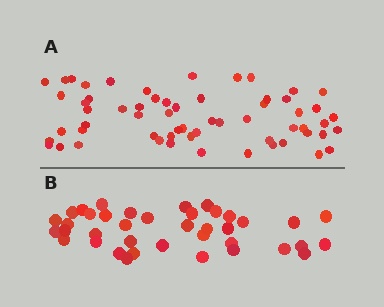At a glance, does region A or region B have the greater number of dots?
Region A (the top region) has more dots.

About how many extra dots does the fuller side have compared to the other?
Region A has approximately 20 more dots than region B.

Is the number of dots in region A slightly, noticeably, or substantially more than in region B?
Region A has substantially more. The ratio is roughly 1.5 to 1.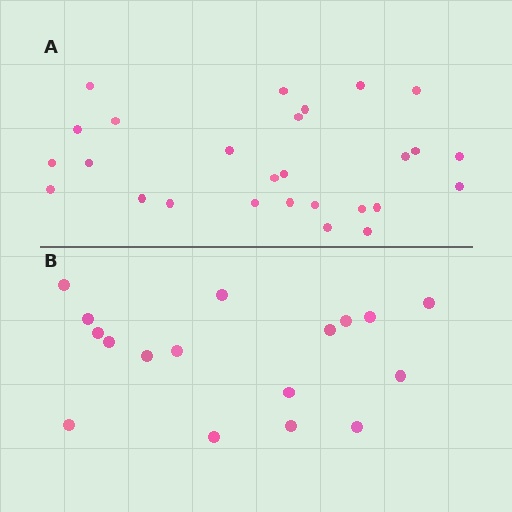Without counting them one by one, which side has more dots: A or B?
Region A (the top region) has more dots.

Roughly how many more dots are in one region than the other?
Region A has roughly 10 or so more dots than region B.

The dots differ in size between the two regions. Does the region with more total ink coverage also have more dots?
No. Region B has more total ink coverage because its dots are larger, but region A actually contains more individual dots. Total area can be misleading — the number of items is what matters here.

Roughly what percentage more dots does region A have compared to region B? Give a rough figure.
About 60% more.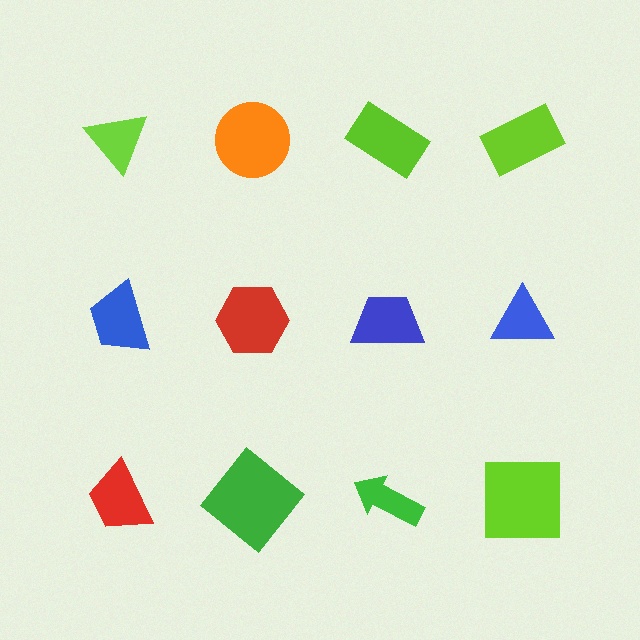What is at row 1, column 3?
A lime rectangle.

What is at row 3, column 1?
A red trapezoid.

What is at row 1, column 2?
An orange circle.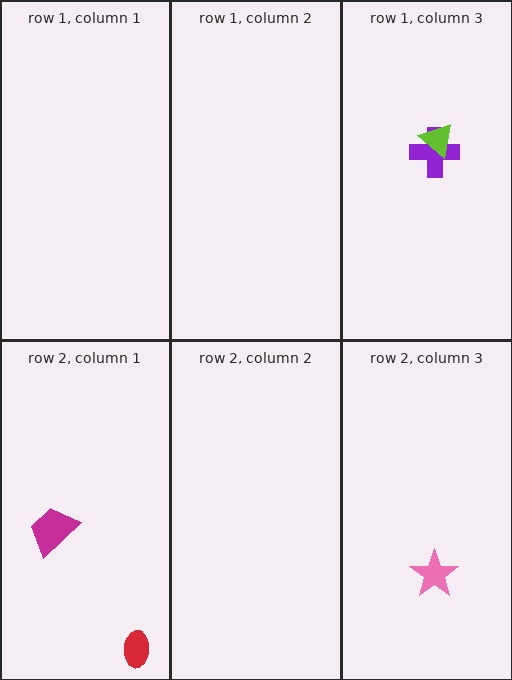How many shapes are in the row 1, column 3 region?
2.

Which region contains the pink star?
The row 2, column 3 region.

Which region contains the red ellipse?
The row 2, column 1 region.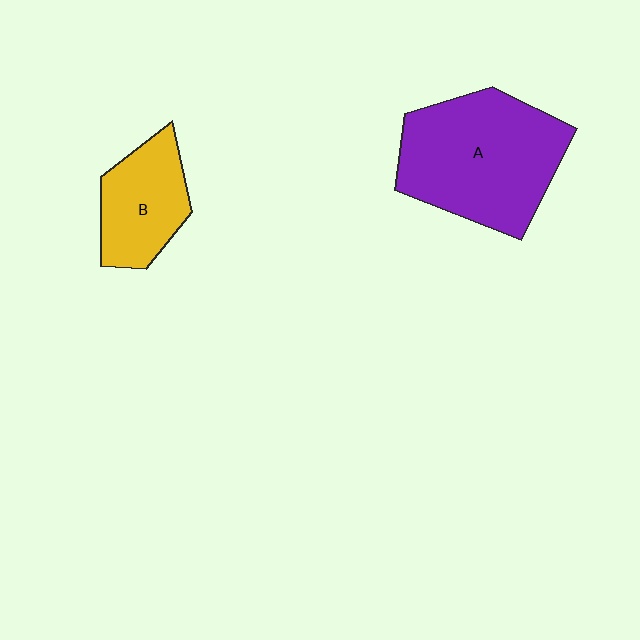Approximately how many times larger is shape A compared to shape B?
Approximately 1.9 times.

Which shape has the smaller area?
Shape B (yellow).